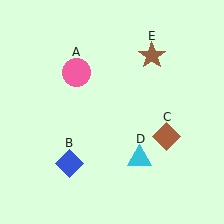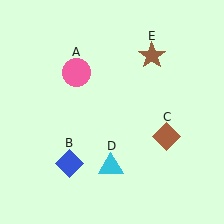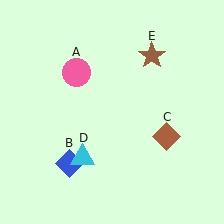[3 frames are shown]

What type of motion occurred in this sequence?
The cyan triangle (object D) rotated clockwise around the center of the scene.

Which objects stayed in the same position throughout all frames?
Pink circle (object A) and blue diamond (object B) and brown diamond (object C) and brown star (object E) remained stationary.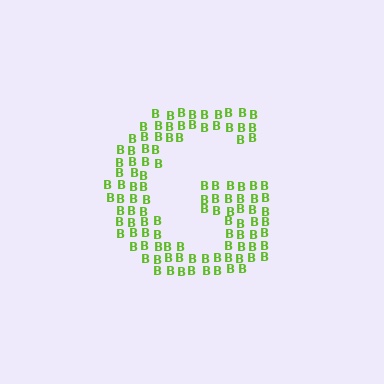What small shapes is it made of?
It is made of small letter B's.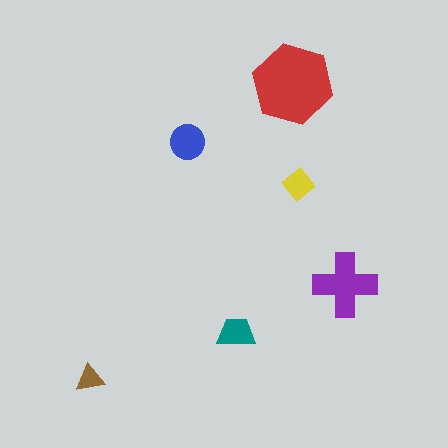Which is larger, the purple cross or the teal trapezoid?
The purple cross.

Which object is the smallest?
The brown triangle.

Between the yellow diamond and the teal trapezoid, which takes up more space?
The teal trapezoid.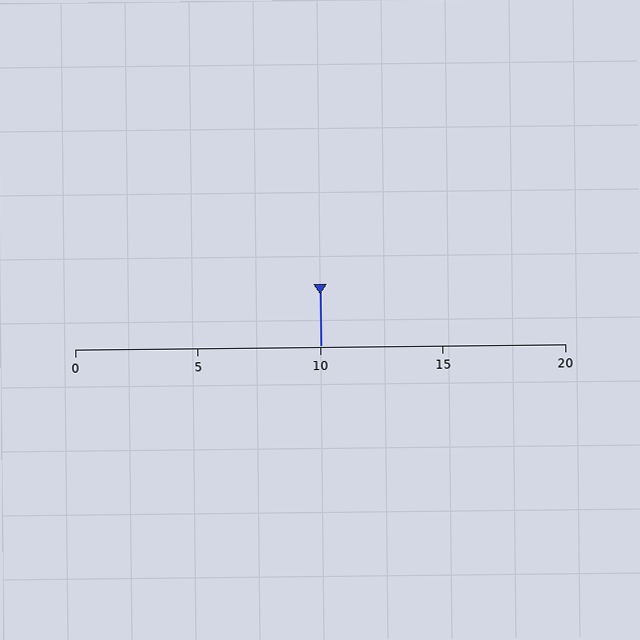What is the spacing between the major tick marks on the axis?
The major ticks are spaced 5 apart.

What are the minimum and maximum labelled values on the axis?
The axis runs from 0 to 20.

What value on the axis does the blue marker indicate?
The marker indicates approximately 10.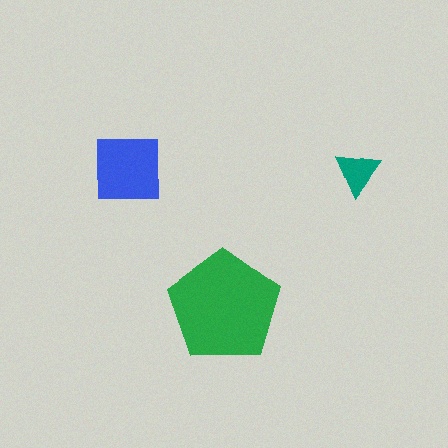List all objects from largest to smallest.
The green pentagon, the blue square, the teal triangle.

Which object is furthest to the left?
The blue square is leftmost.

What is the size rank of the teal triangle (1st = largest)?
3rd.